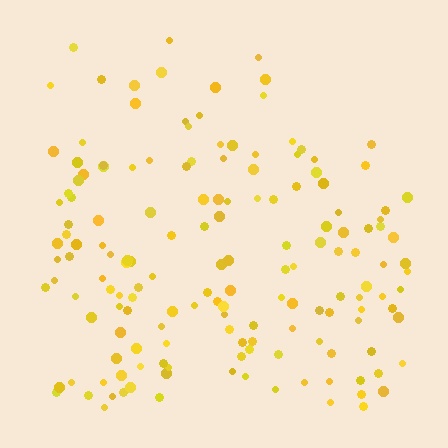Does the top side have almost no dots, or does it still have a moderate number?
Still a moderate number, just noticeably fewer than the bottom.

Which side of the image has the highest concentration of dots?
The bottom.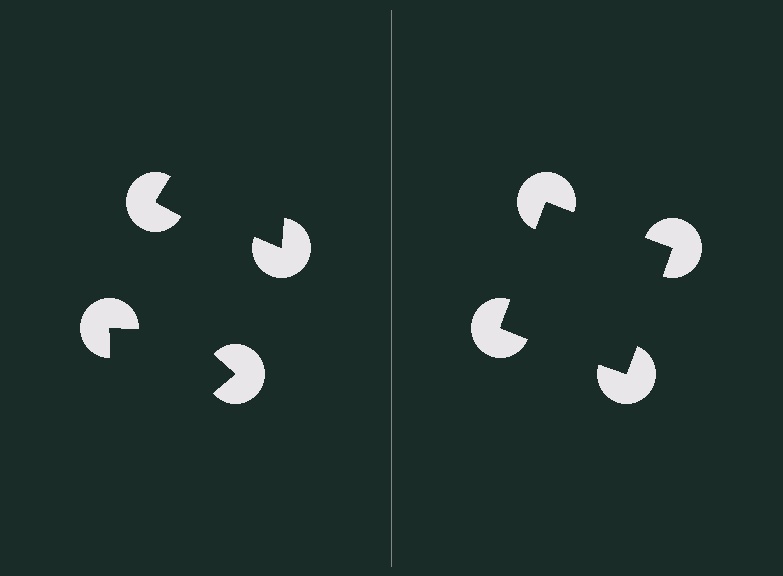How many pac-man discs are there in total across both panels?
8 — 4 on each side.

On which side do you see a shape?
An illusory square appears on the right side. On the left side the wedge cuts are rotated, so no coherent shape forms.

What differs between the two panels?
The pac-man discs are positioned identically on both sides; only the wedge orientations differ. On the right they align to a square; on the left they are misaligned.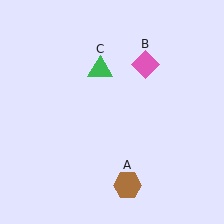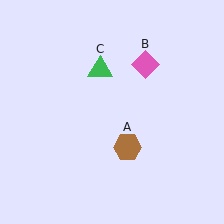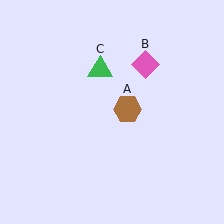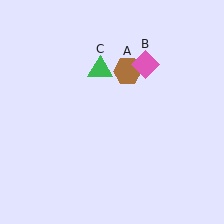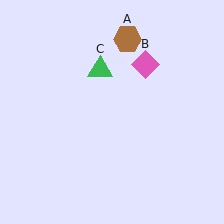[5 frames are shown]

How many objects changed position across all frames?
1 object changed position: brown hexagon (object A).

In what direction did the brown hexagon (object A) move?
The brown hexagon (object A) moved up.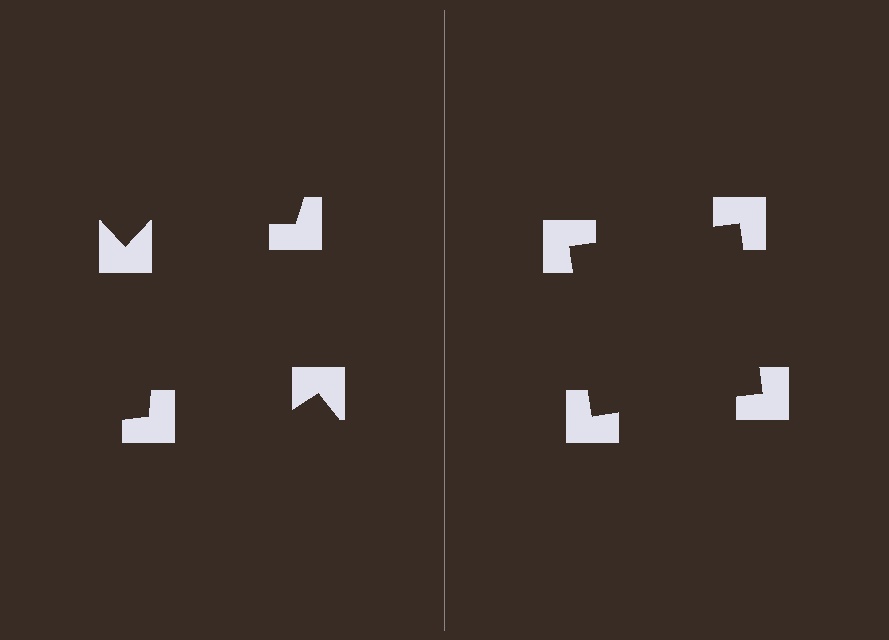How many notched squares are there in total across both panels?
8 — 4 on each side.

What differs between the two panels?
The notched squares are positioned identically on both sides; only the wedge orientations differ. On the right they align to a square; on the left they are misaligned.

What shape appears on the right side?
An illusory square.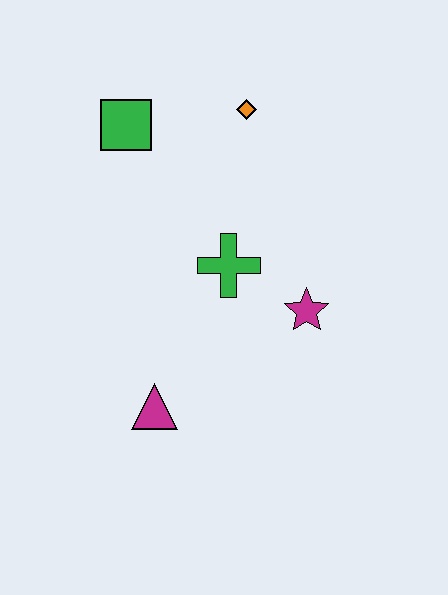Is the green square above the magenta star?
Yes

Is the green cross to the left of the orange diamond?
Yes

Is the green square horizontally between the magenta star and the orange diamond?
No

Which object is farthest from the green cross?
The green square is farthest from the green cross.